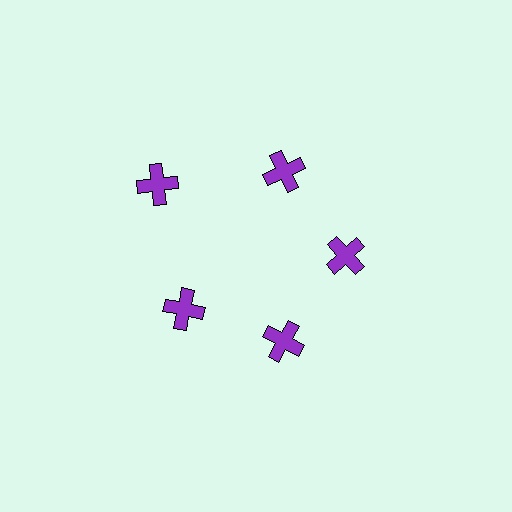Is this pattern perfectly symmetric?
No. The 5 purple crosses are arranged in a ring, but one element near the 10 o'clock position is pushed outward from the center, breaking the 5-fold rotational symmetry.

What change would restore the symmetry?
The symmetry would be restored by moving it inward, back onto the ring so that all 5 crosses sit at equal angles and equal distance from the center.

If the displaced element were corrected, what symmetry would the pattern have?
It would have 5-fold rotational symmetry — the pattern would map onto itself every 72 degrees.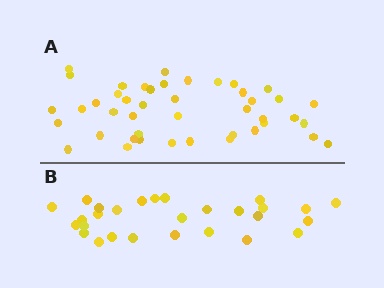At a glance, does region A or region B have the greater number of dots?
Region A (the top region) has more dots.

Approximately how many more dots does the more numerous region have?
Region A has approximately 15 more dots than region B.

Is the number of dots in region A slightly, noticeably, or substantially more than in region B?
Region A has substantially more. The ratio is roughly 1.6 to 1.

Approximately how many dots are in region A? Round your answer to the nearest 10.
About 40 dots. (The exact count is 44, which rounds to 40.)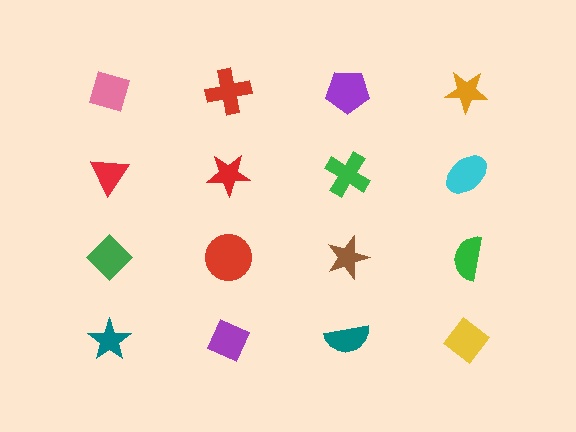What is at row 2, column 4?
A cyan ellipse.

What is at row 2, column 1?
A red triangle.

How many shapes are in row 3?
4 shapes.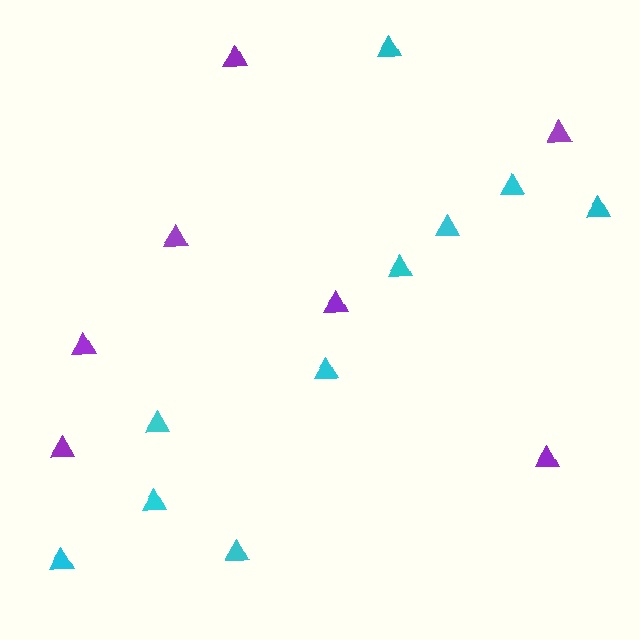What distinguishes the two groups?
There are 2 groups: one group of purple triangles (7) and one group of cyan triangles (10).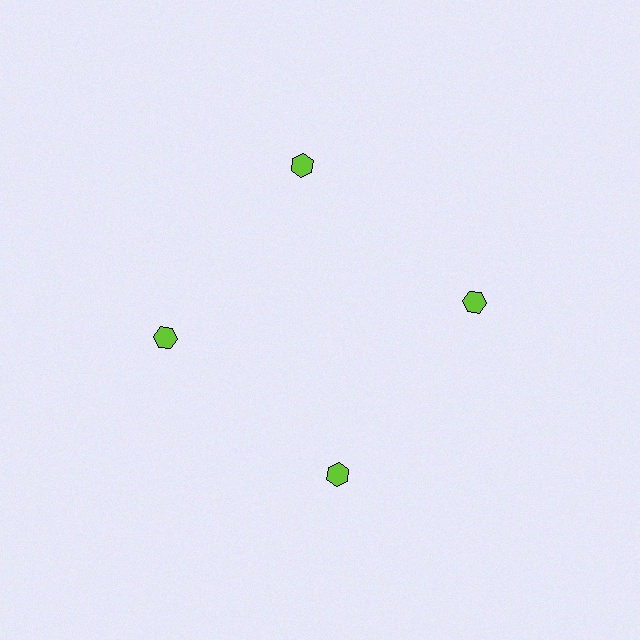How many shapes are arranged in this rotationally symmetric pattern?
There are 4 shapes, arranged in 4 groups of 1.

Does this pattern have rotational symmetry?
Yes, this pattern has 4-fold rotational symmetry. It looks the same after rotating 90 degrees around the center.